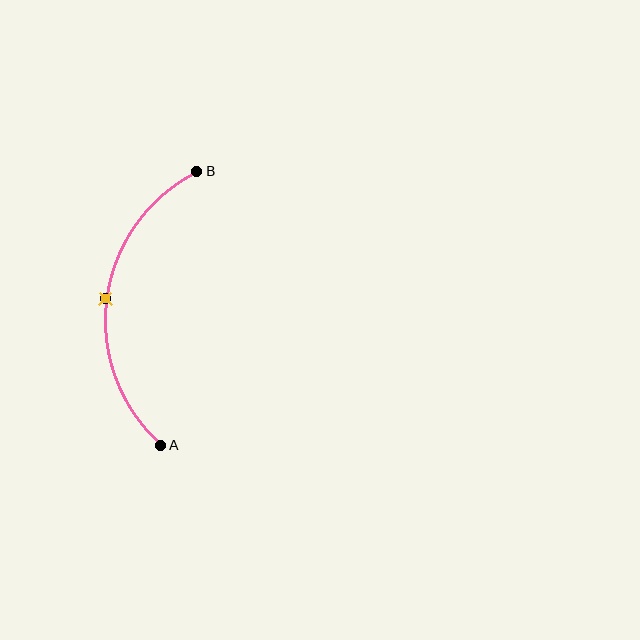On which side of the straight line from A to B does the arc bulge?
The arc bulges to the left of the straight line connecting A and B.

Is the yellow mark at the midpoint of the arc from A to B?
Yes. The yellow mark lies on the arc at equal arc-length from both A and B — it is the arc midpoint.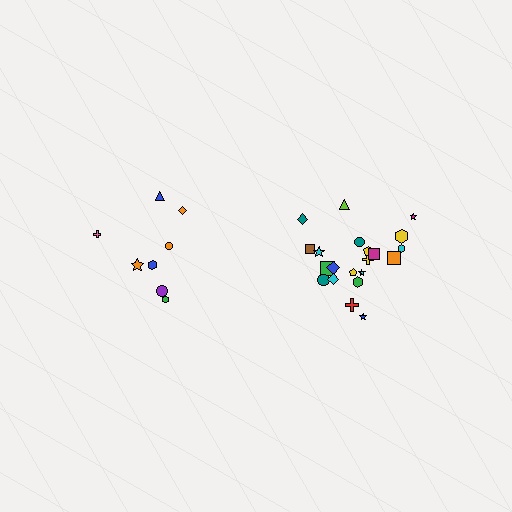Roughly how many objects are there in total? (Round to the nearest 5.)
Roughly 30 objects in total.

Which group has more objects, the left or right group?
The right group.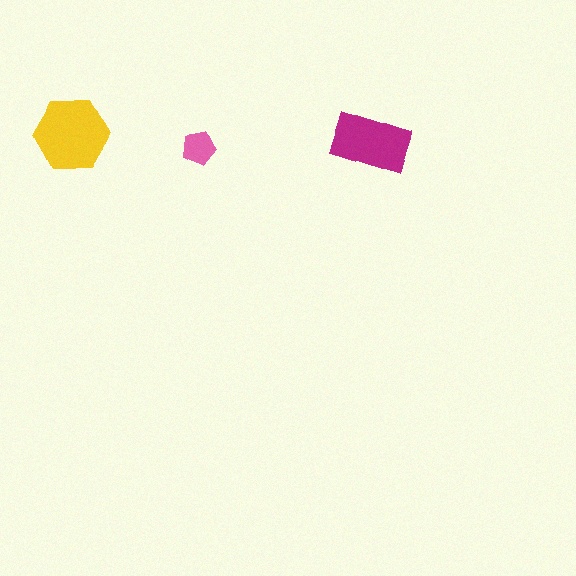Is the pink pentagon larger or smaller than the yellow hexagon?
Smaller.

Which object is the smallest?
The pink pentagon.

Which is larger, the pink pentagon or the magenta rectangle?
The magenta rectangle.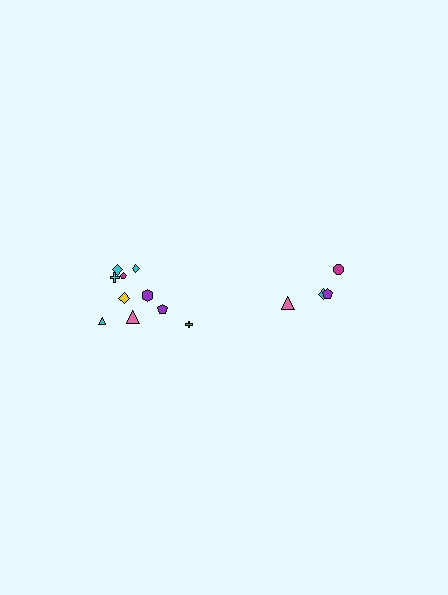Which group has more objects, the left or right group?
The left group.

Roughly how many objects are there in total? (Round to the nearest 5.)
Roughly 15 objects in total.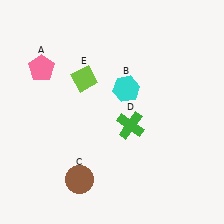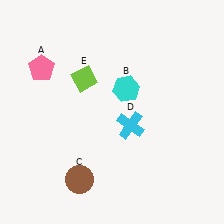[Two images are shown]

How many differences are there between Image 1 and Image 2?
There is 1 difference between the two images.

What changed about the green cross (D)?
In Image 1, D is green. In Image 2, it changed to cyan.